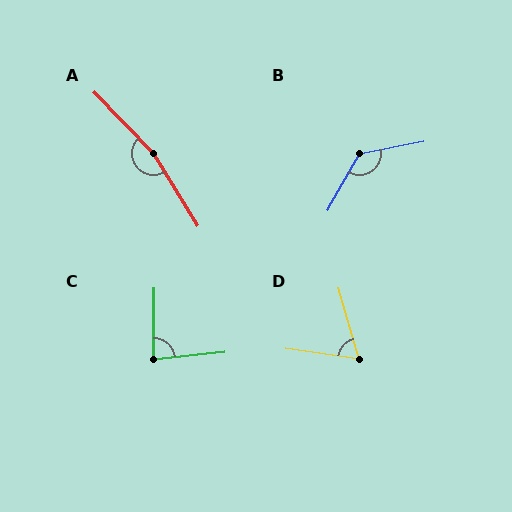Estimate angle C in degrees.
Approximately 84 degrees.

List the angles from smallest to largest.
D (66°), C (84°), B (130°), A (167°).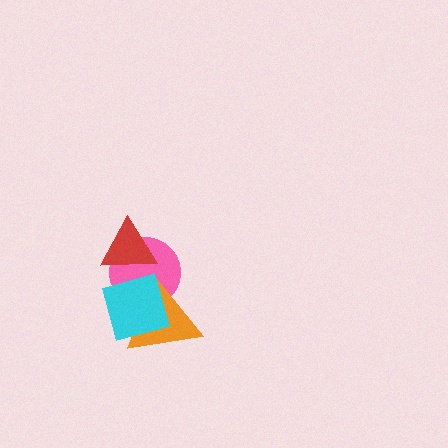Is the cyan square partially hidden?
No, no other shape covers it.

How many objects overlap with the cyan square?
2 objects overlap with the cyan square.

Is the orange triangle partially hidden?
Yes, it is partially covered by another shape.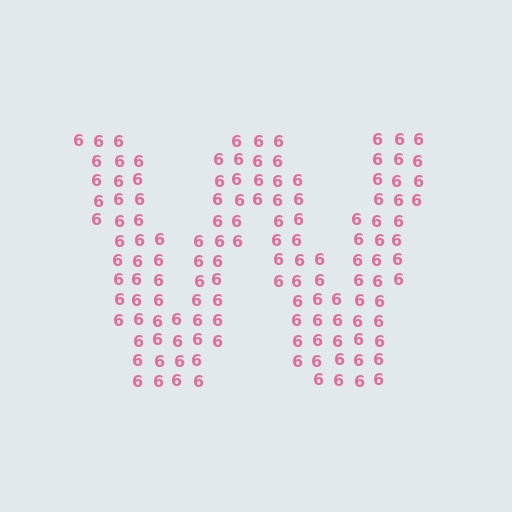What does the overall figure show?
The overall figure shows the letter W.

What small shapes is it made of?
It is made of small digit 6's.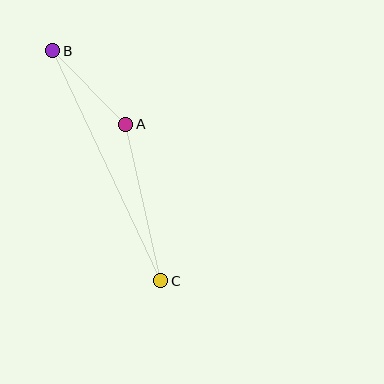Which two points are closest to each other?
Points A and B are closest to each other.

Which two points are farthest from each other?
Points B and C are farthest from each other.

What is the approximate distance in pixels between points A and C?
The distance between A and C is approximately 160 pixels.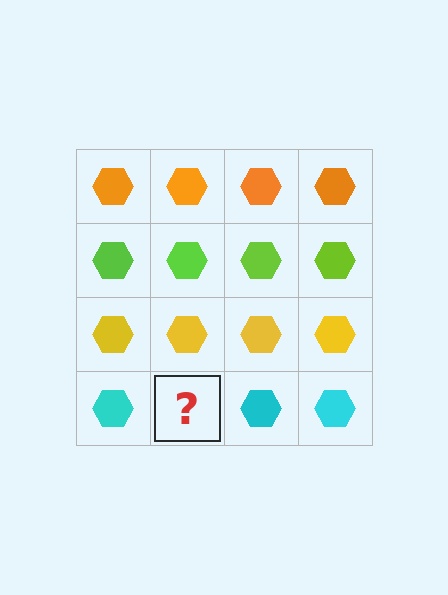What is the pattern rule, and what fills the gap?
The rule is that each row has a consistent color. The gap should be filled with a cyan hexagon.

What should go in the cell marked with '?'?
The missing cell should contain a cyan hexagon.